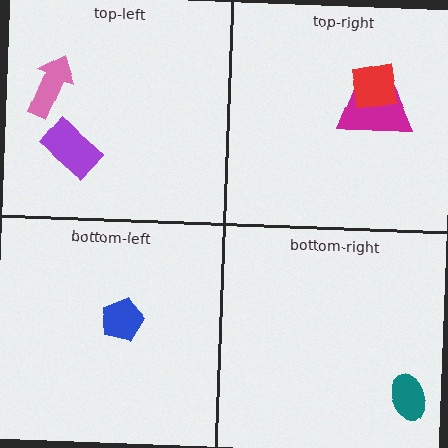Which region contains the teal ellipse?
The bottom-right region.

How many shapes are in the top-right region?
2.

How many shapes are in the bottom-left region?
1.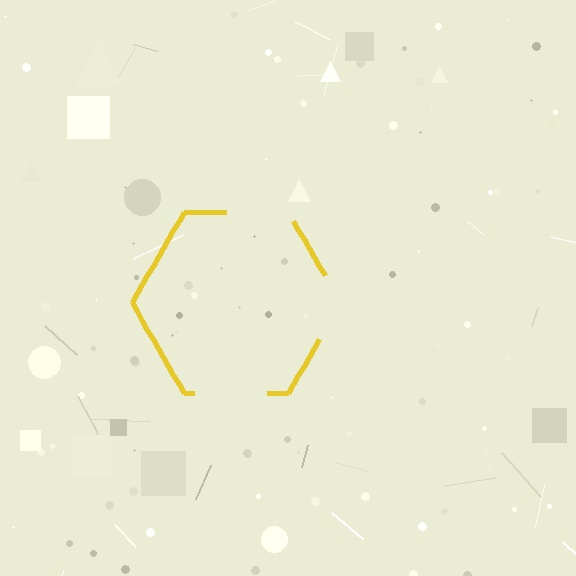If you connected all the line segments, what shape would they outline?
They would outline a hexagon.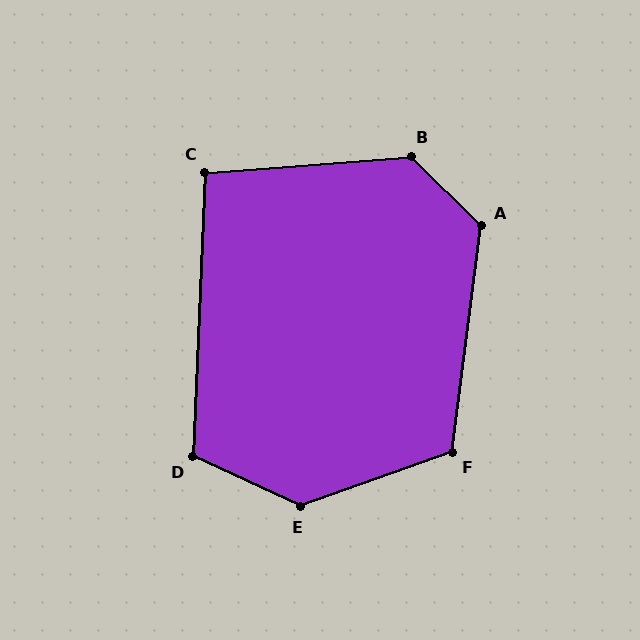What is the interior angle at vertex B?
Approximately 131 degrees (obtuse).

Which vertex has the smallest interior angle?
C, at approximately 97 degrees.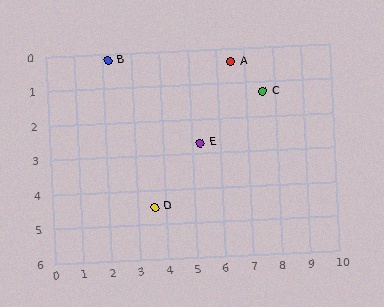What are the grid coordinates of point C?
Point C is at approximately (7.6, 1.3).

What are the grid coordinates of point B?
Point B is at approximately (2.2, 0.2).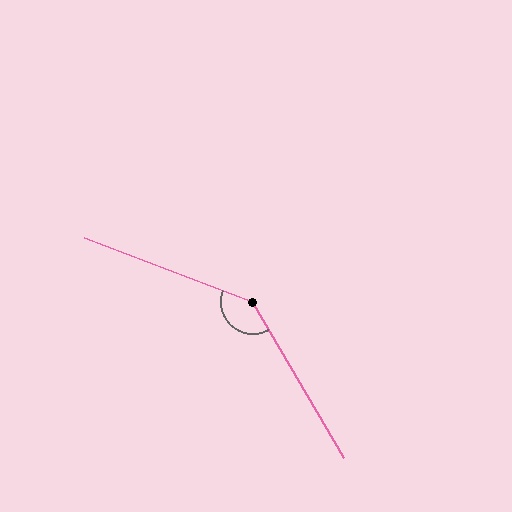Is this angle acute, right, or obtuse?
It is obtuse.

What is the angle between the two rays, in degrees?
Approximately 141 degrees.